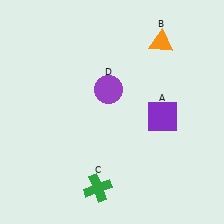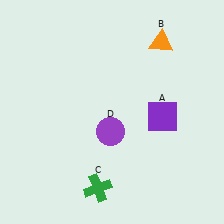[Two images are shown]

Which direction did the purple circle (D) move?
The purple circle (D) moved down.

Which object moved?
The purple circle (D) moved down.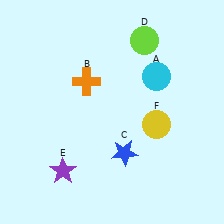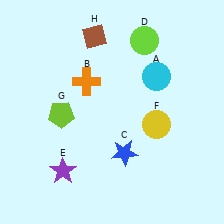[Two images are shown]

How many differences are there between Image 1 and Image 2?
There are 2 differences between the two images.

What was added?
A lime pentagon (G), a brown diamond (H) were added in Image 2.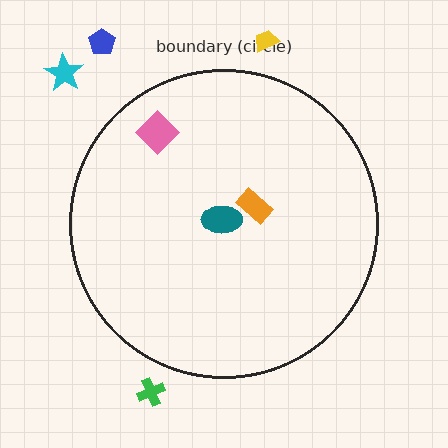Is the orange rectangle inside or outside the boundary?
Inside.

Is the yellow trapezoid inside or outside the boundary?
Outside.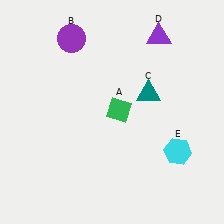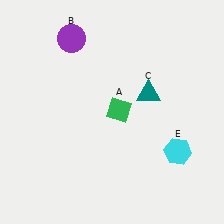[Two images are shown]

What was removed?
The purple triangle (D) was removed in Image 2.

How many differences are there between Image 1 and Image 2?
There is 1 difference between the two images.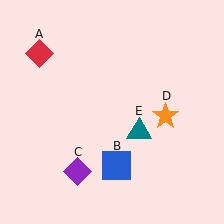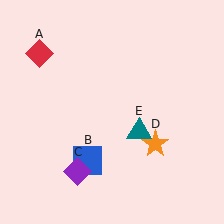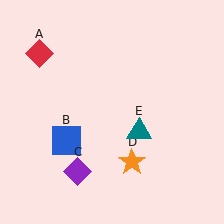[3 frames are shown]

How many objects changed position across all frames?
2 objects changed position: blue square (object B), orange star (object D).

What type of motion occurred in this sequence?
The blue square (object B), orange star (object D) rotated clockwise around the center of the scene.